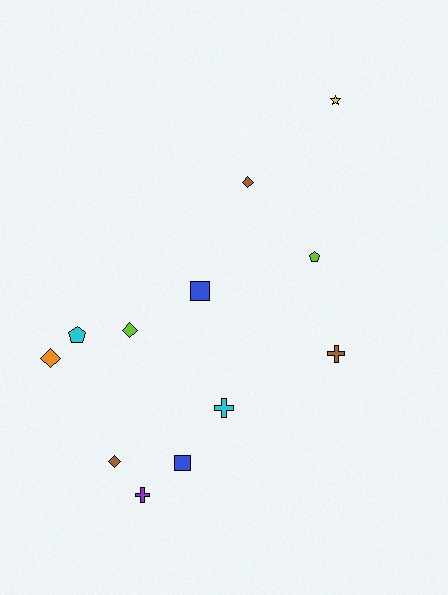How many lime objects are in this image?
There are 2 lime objects.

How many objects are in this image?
There are 12 objects.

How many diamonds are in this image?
There are 4 diamonds.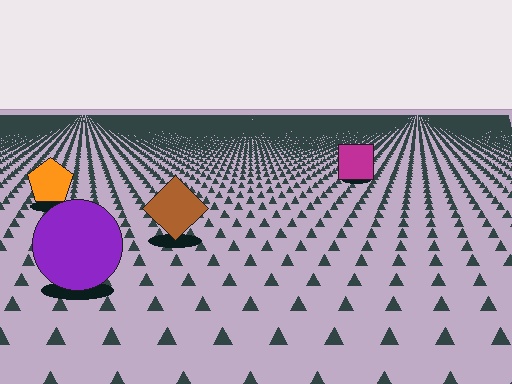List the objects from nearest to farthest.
From nearest to farthest: the purple circle, the brown diamond, the orange pentagon, the magenta square.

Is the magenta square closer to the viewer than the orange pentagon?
No. The orange pentagon is closer — you can tell from the texture gradient: the ground texture is coarser near it.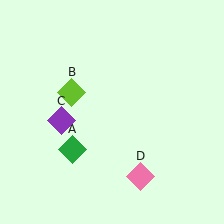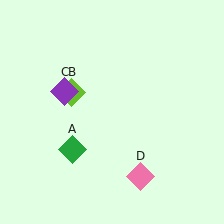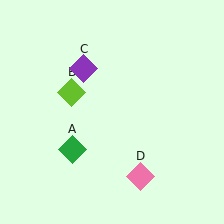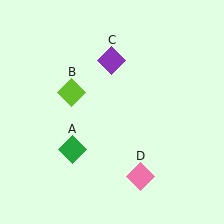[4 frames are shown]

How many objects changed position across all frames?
1 object changed position: purple diamond (object C).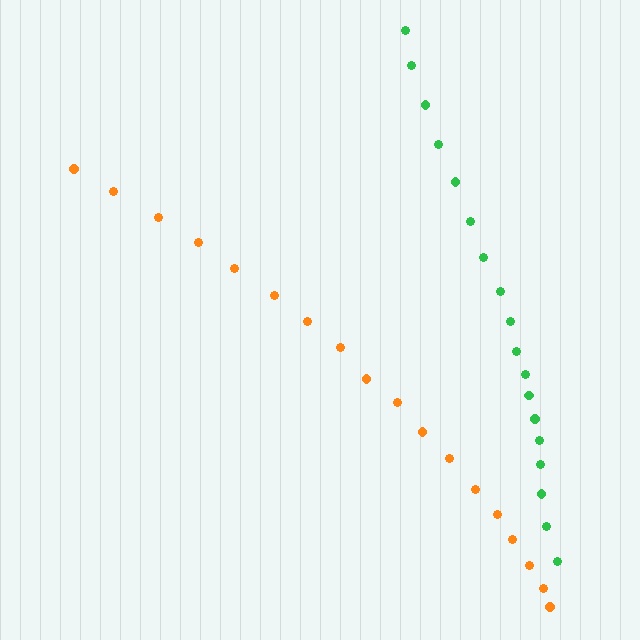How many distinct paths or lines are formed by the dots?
There are 2 distinct paths.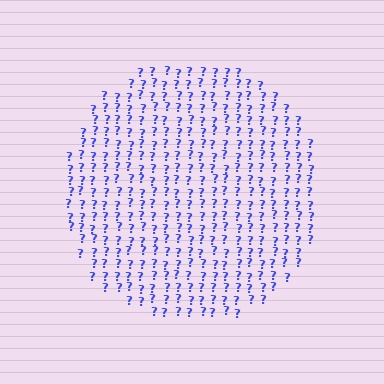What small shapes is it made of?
It is made of small question marks.